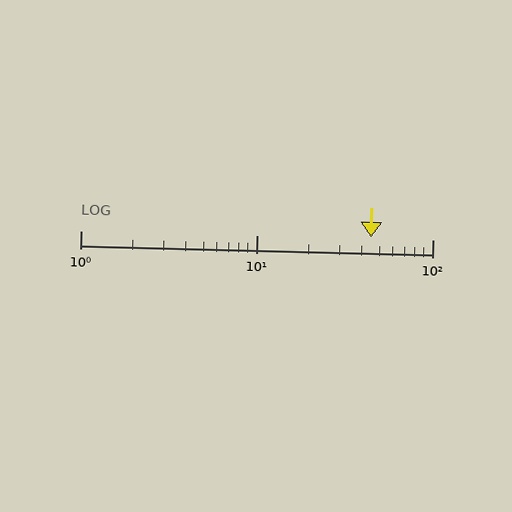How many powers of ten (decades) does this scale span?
The scale spans 2 decades, from 1 to 100.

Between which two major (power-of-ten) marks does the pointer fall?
The pointer is between 10 and 100.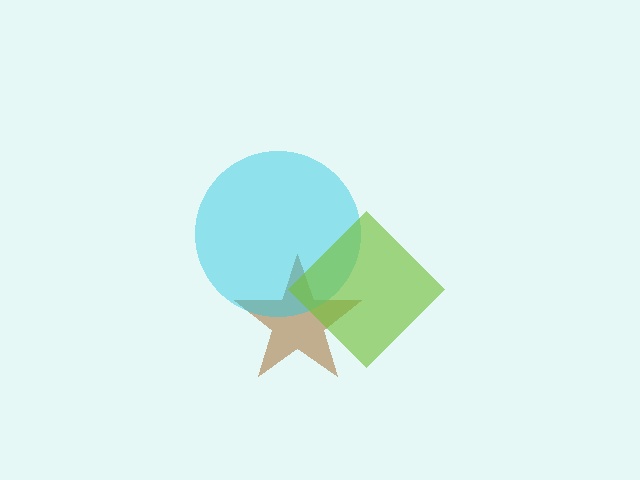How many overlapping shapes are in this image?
There are 3 overlapping shapes in the image.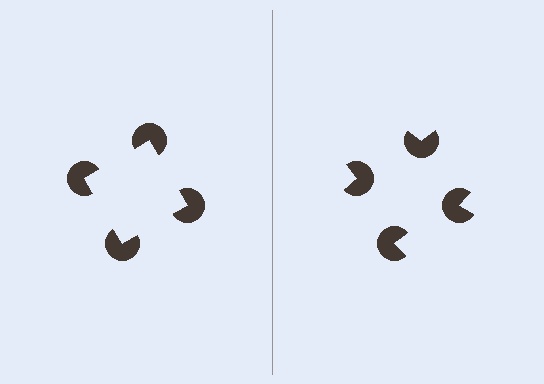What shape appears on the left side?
An illusory square.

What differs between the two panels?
The pac-man discs are positioned identically on both sides; only the wedge orientations differ. On the left they align to a square; on the right they are misaligned.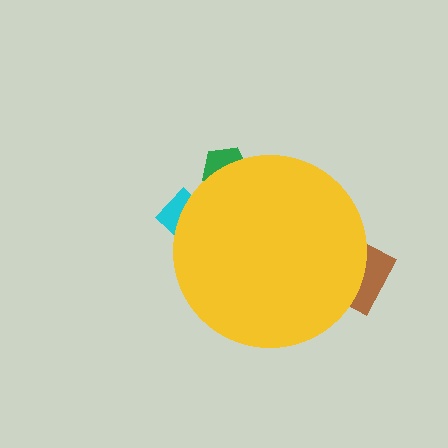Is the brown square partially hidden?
Yes, the brown square is partially hidden behind the yellow circle.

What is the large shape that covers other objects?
A yellow circle.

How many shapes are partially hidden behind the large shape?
3 shapes are partially hidden.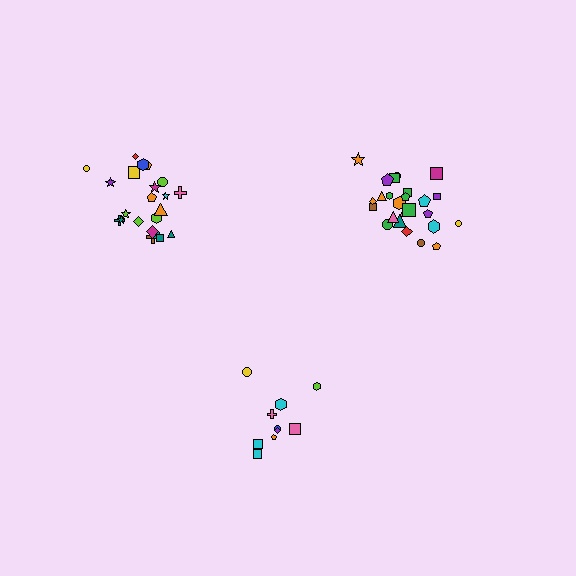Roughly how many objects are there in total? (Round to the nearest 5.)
Roughly 55 objects in total.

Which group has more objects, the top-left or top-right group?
The top-right group.